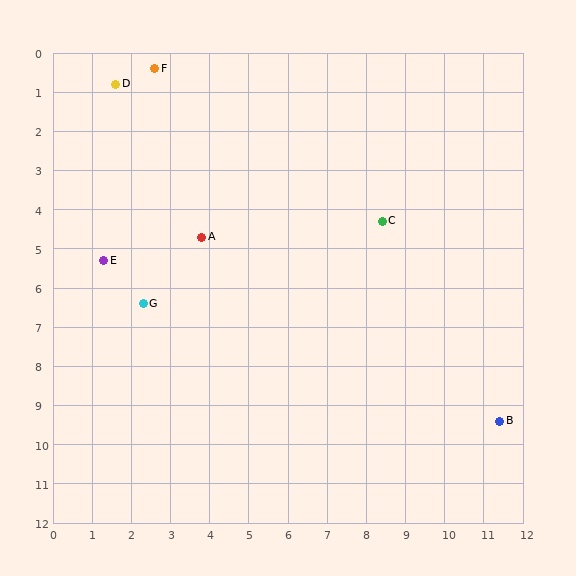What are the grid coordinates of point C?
Point C is at approximately (8.4, 4.3).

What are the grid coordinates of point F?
Point F is at approximately (2.6, 0.4).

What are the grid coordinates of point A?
Point A is at approximately (3.8, 4.7).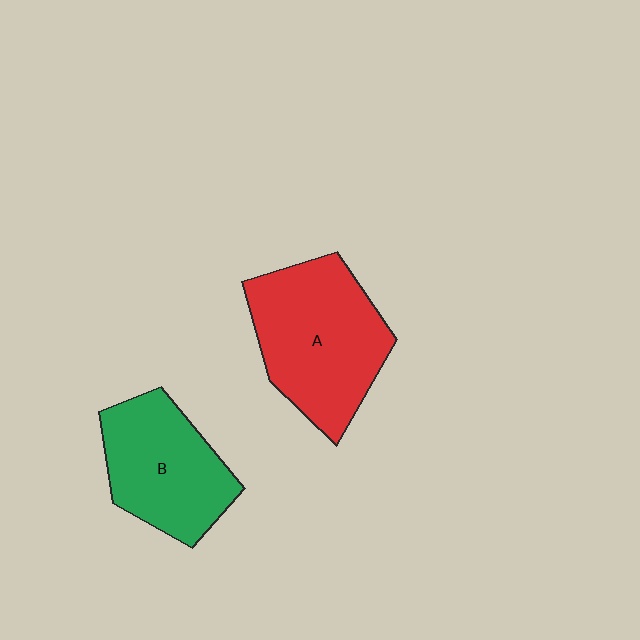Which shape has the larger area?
Shape A (red).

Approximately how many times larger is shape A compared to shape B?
Approximately 1.3 times.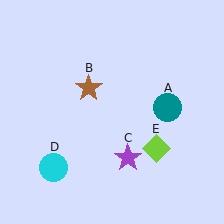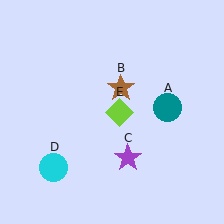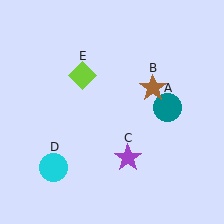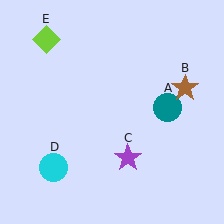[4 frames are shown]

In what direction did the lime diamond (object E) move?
The lime diamond (object E) moved up and to the left.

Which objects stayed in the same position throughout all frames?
Teal circle (object A) and purple star (object C) and cyan circle (object D) remained stationary.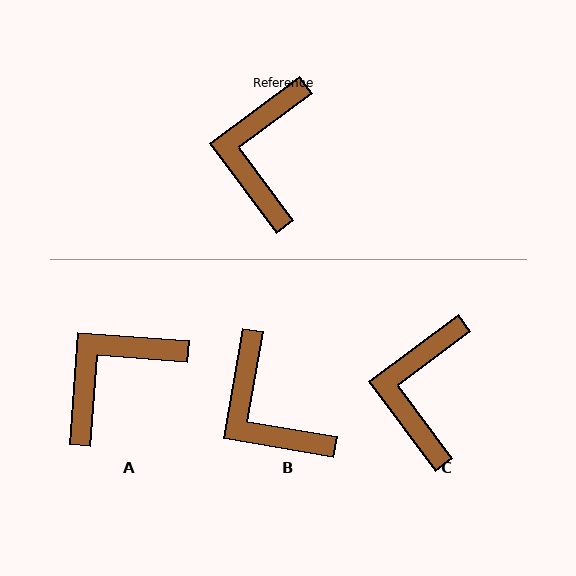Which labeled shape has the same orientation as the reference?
C.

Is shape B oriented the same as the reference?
No, it is off by about 44 degrees.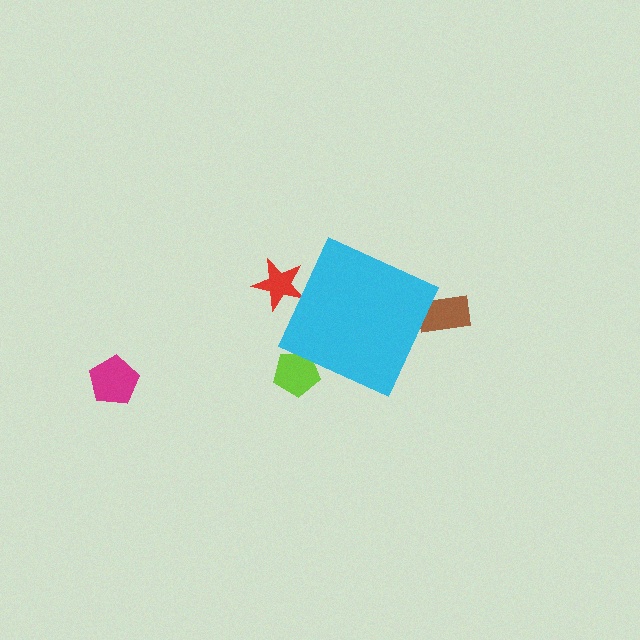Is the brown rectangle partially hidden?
Yes, the brown rectangle is partially hidden behind the cyan diamond.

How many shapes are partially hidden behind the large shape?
3 shapes are partially hidden.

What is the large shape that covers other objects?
A cyan diamond.